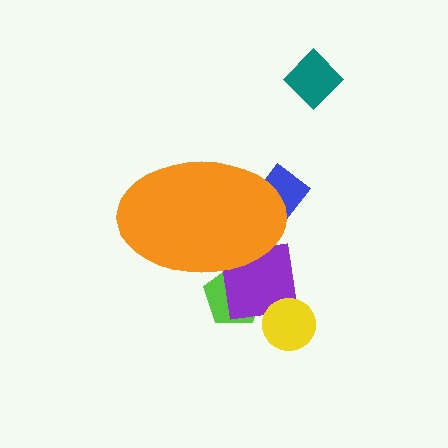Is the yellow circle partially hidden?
No, the yellow circle is fully visible.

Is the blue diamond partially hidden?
Yes, the blue diamond is partially hidden behind the orange ellipse.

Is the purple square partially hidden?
Yes, the purple square is partially hidden behind the orange ellipse.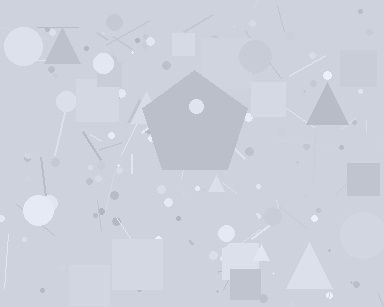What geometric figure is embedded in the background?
A pentagon is embedded in the background.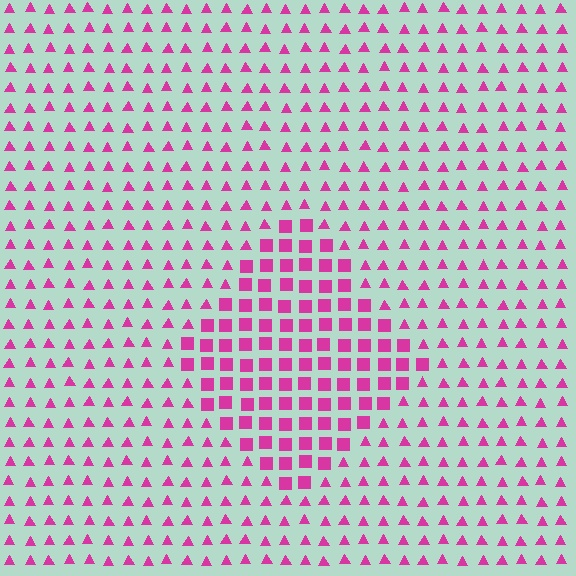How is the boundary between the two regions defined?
The boundary is defined by a change in element shape: squares inside vs. triangles outside. All elements share the same color and spacing.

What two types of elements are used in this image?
The image uses squares inside the diamond region and triangles outside it.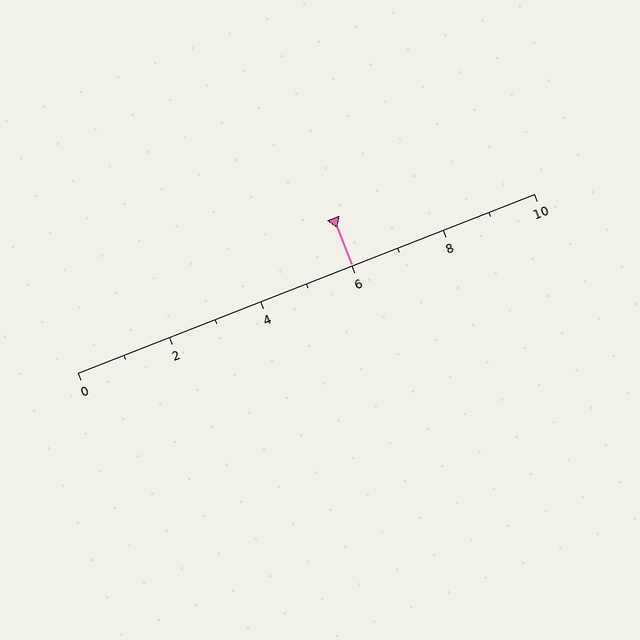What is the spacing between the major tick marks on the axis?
The major ticks are spaced 2 apart.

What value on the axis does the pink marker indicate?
The marker indicates approximately 6.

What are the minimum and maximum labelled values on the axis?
The axis runs from 0 to 10.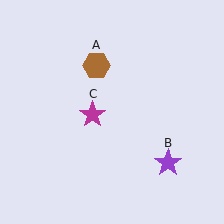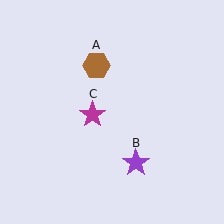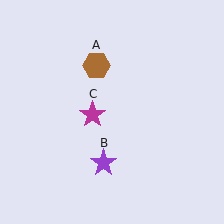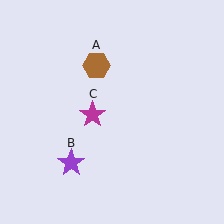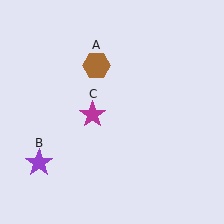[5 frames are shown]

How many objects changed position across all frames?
1 object changed position: purple star (object B).